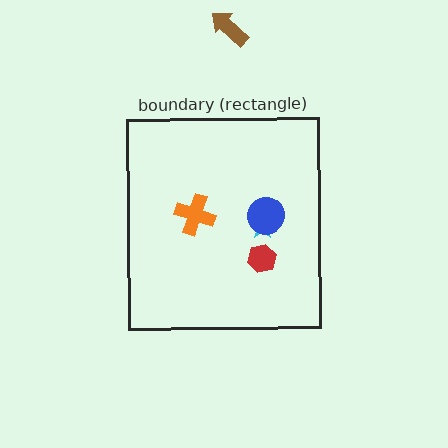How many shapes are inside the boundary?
4 inside, 1 outside.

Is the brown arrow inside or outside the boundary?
Outside.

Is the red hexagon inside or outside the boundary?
Inside.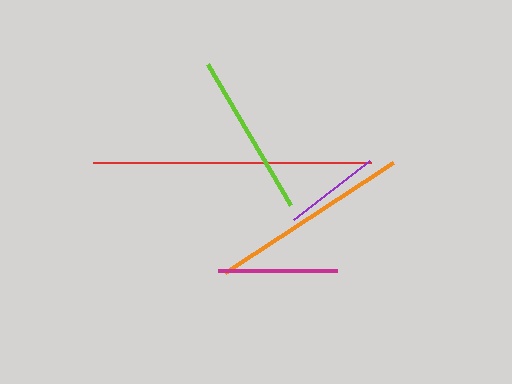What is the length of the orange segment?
The orange segment is approximately 201 pixels long.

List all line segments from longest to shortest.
From longest to shortest: red, orange, lime, magenta, purple.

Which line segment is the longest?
The red line is the longest at approximately 278 pixels.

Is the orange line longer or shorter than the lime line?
The orange line is longer than the lime line.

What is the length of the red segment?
The red segment is approximately 278 pixels long.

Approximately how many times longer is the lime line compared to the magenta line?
The lime line is approximately 1.4 times the length of the magenta line.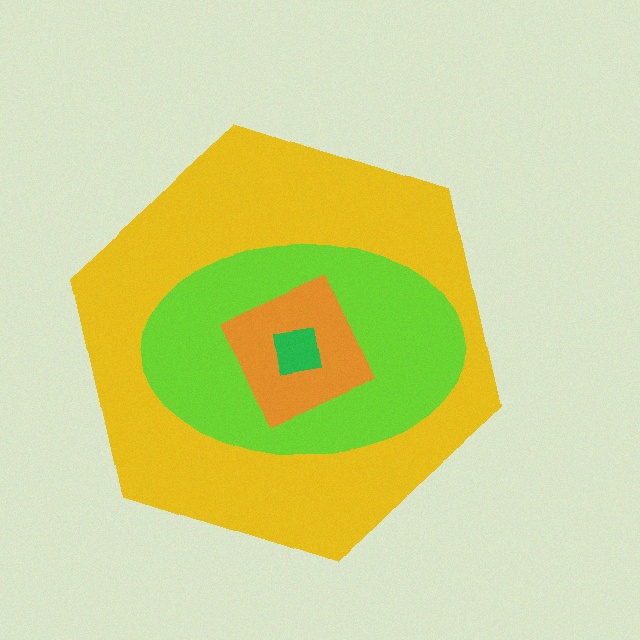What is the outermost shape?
The yellow hexagon.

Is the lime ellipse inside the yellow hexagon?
Yes.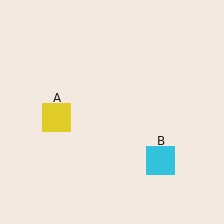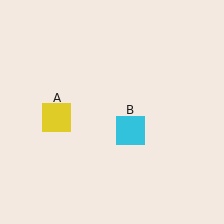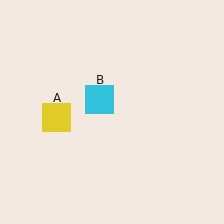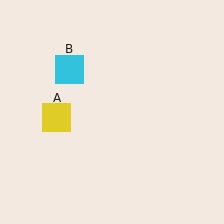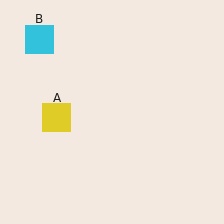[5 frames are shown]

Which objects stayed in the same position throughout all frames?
Yellow square (object A) remained stationary.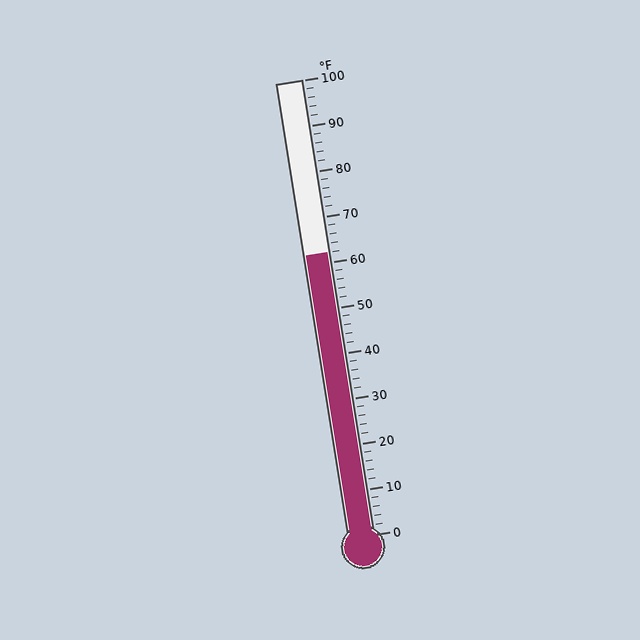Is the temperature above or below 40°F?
The temperature is above 40°F.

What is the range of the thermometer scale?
The thermometer scale ranges from 0°F to 100°F.